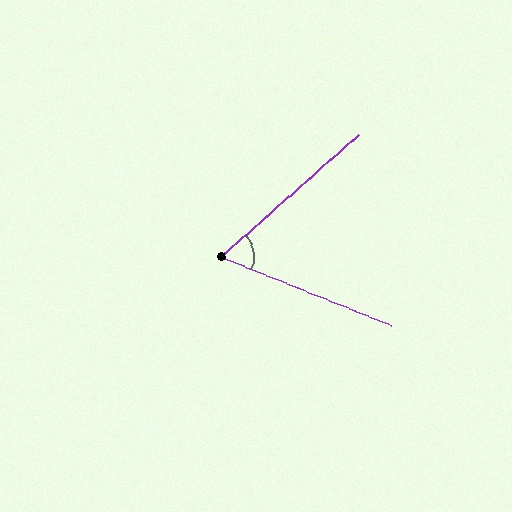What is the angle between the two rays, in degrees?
Approximately 64 degrees.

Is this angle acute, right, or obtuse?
It is acute.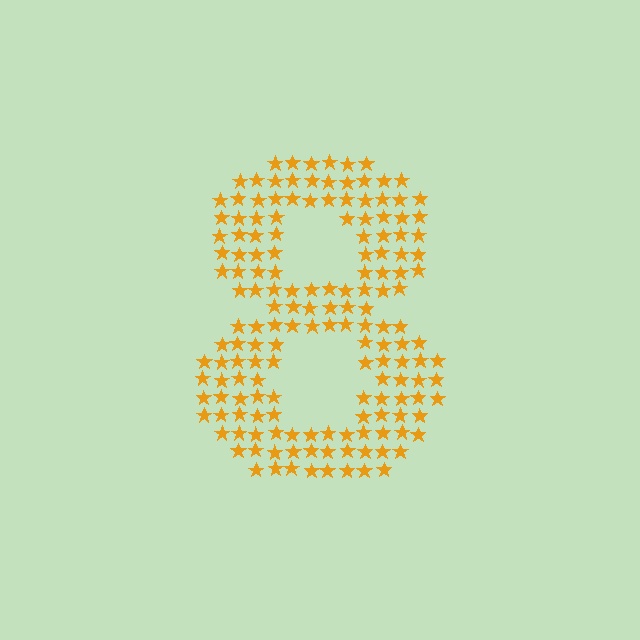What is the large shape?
The large shape is the digit 8.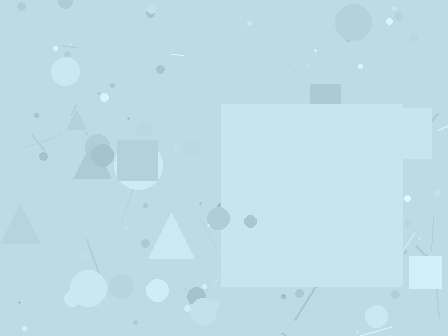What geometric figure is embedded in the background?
A square is embedded in the background.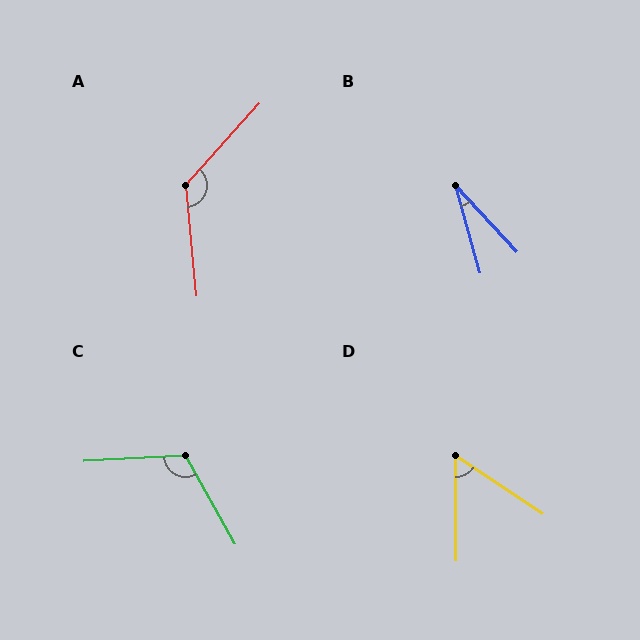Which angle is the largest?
A, at approximately 132 degrees.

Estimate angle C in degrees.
Approximately 116 degrees.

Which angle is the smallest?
B, at approximately 27 degrees.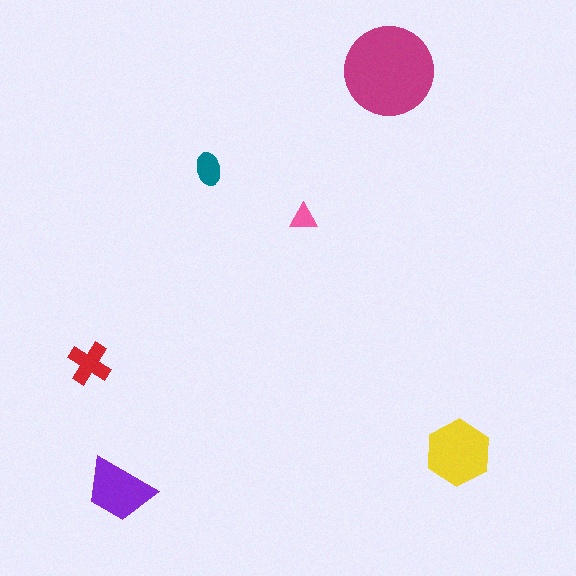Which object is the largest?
The magenta circle.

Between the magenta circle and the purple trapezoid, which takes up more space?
The magenta circle.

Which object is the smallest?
The pink triangle.